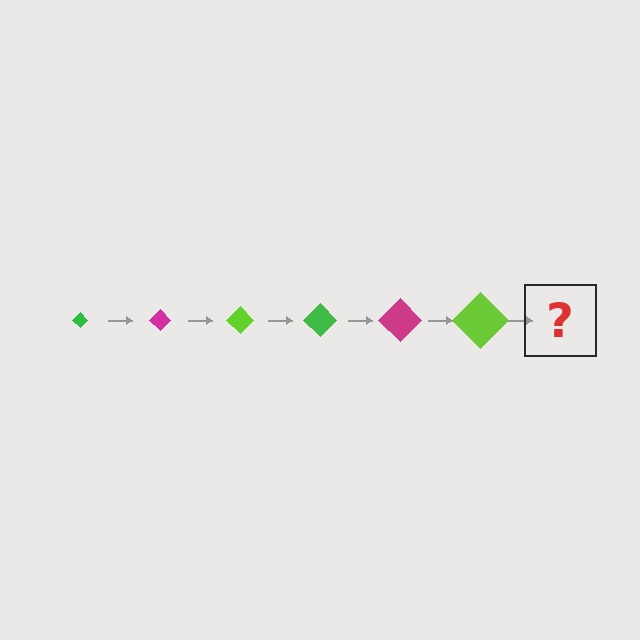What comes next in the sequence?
The next element should be a green diamond, larger than the previous one.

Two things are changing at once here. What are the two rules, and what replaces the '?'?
The two rules are that the diamond grows larger each step and the color cycles through green, magenta, and lime. The '?' should be a green diamond, larger than the previous one.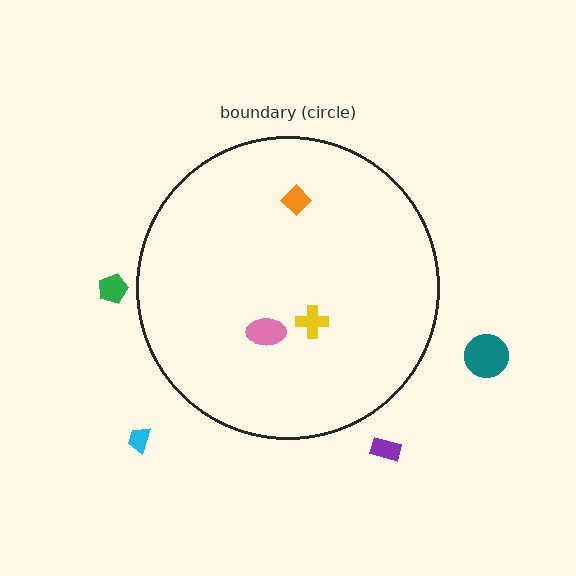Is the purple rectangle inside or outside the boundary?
Outside.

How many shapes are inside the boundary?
3 inside, 4 outside.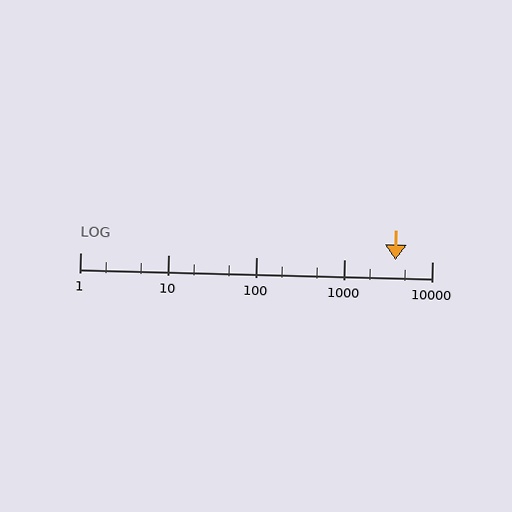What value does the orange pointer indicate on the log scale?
The pointer indicates approximately 3800.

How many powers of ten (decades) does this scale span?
The scale spans 4 decades, from 1 to 10000.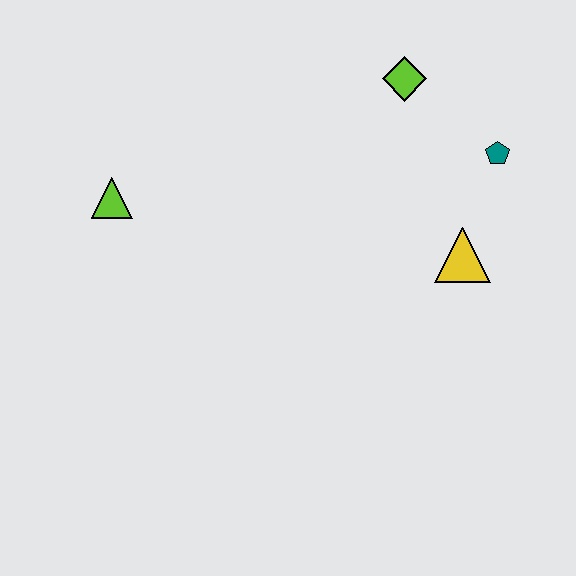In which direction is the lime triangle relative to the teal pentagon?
The lime triangle is to the left of the teal pentagon.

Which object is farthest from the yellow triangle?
The lime triangle is farthest from the yellow triangle.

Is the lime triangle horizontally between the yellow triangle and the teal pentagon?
No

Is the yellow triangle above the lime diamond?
No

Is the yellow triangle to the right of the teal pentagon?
No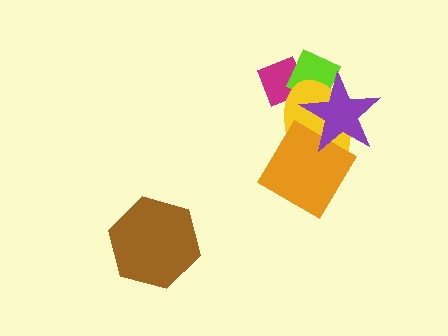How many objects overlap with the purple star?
3 objects overlap with the purple star.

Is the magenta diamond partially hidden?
Yes, it is partially covered by another shape.